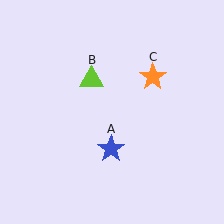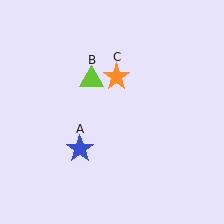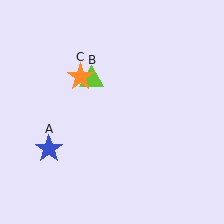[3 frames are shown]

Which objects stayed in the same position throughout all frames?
Lime triangle (object B) remained stationary.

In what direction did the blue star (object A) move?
The blue star (object A) moved left.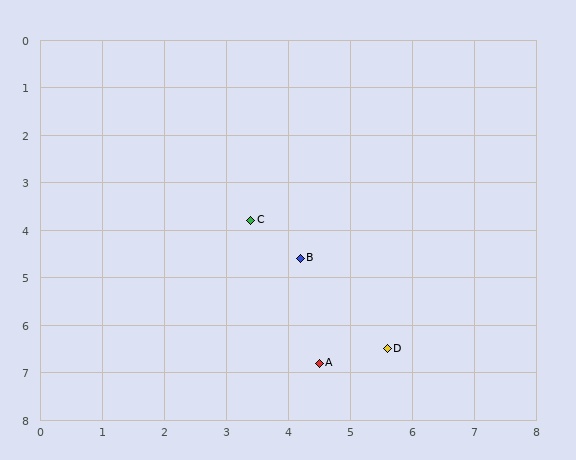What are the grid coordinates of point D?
Point D is at approximately (5.6, 6.5).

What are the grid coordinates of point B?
Point B is at approximately (4.2, 4.6).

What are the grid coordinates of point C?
Point C is at approximately (3.4, 3.8).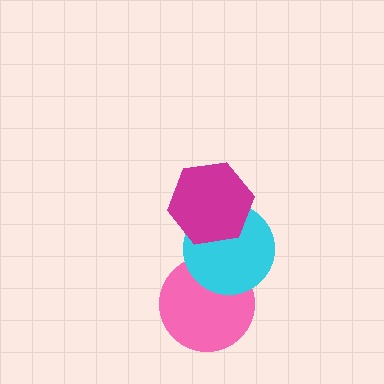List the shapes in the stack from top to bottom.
From top to bottom: the magenta hexagon, the cyan circle, the pink circle.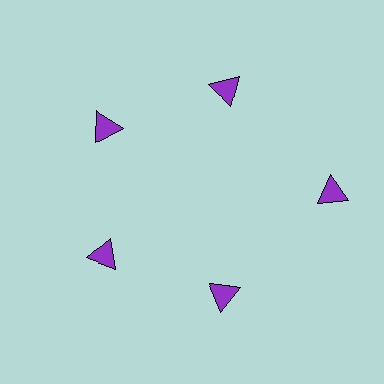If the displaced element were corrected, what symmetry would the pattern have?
It would have 5-fold rotational symmetry — the pattern would map onto itself every 72 degrees.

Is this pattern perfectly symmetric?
No. The 5 purple triangles are arranged in a ring, but one element near the 3 o'clock position is pushed outward from the center, breaking the 5-fold rotational symmetry.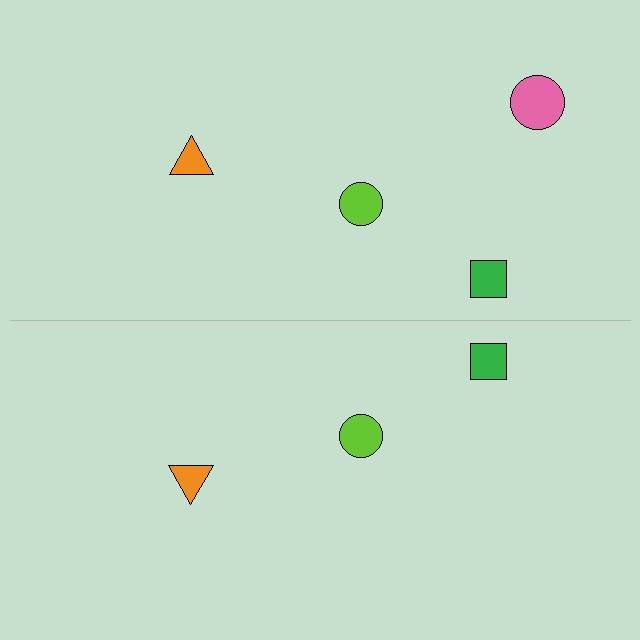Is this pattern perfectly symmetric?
No, the pattern is not perfectly symmetric. A pink circle is missing from the bottom side.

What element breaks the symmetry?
A pink circle is missing from the bottom side.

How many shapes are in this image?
There are 7 shapes in this image.